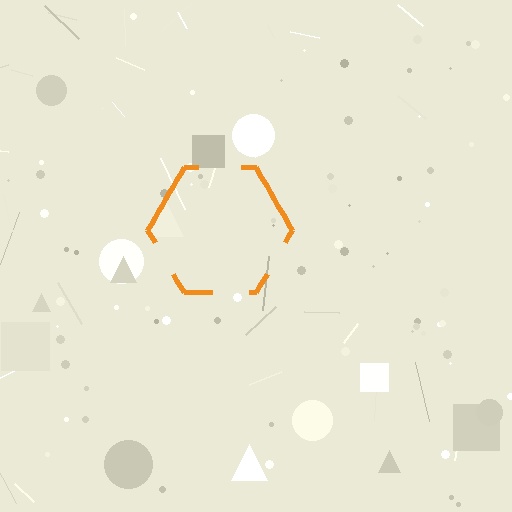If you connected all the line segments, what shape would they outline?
They would outline a hexagon.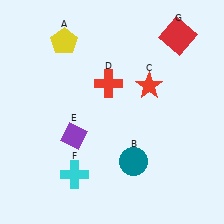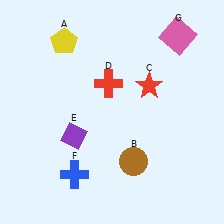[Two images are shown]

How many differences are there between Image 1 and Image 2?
There are 3 differences between the two images.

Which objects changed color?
B changed from teal to brown. F changed from cyan to blue. G changed from red to pink.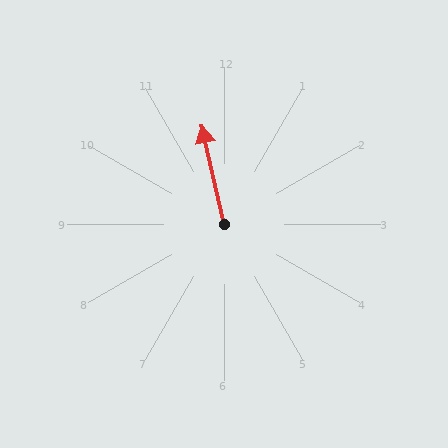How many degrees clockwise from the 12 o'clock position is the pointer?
Approximately 347 degrees.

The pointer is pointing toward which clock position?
Roughly 12 o'clock.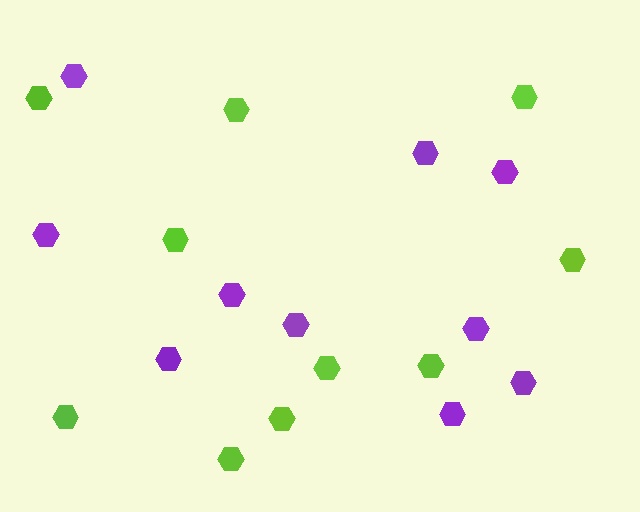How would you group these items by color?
There are 2 groups: one group of purple hexagons (10) and one group of lime hexagons (10).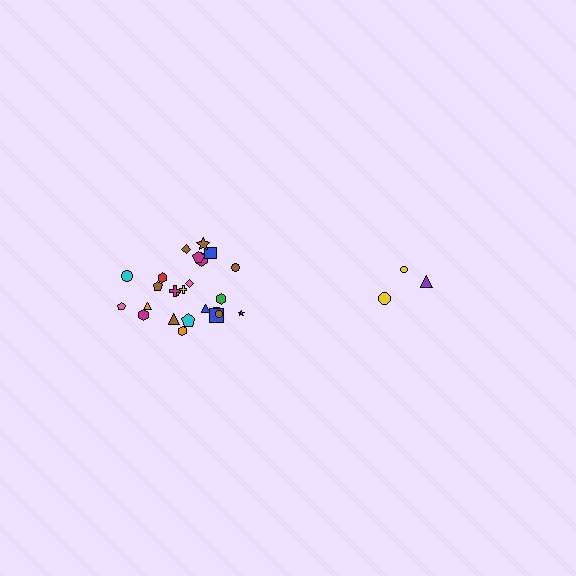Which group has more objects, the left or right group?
The left group.